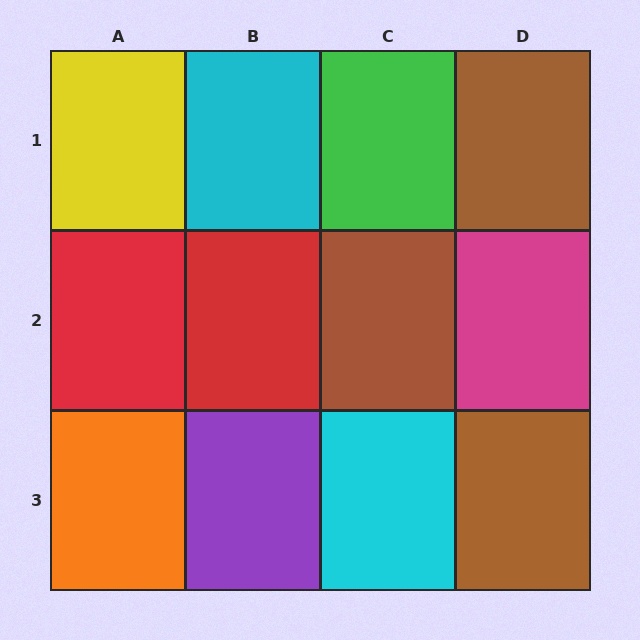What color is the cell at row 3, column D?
Brown.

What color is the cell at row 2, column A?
Red.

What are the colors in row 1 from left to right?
Yellow, cyan, green, brown.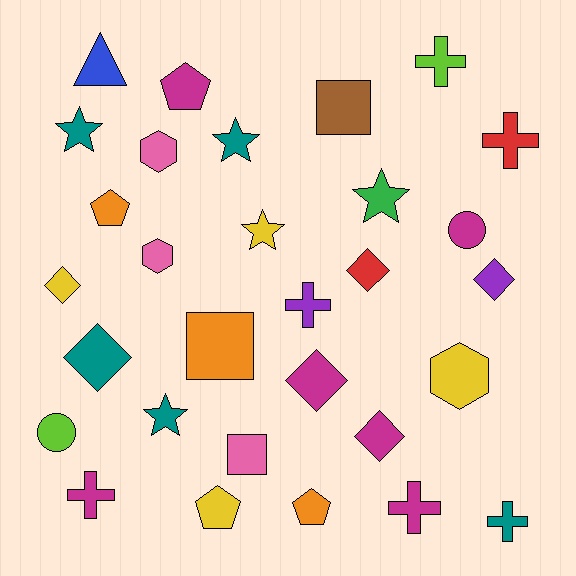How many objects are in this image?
There are 30 objects.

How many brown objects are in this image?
There is 1 brown object.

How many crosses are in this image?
There are 6 crosses.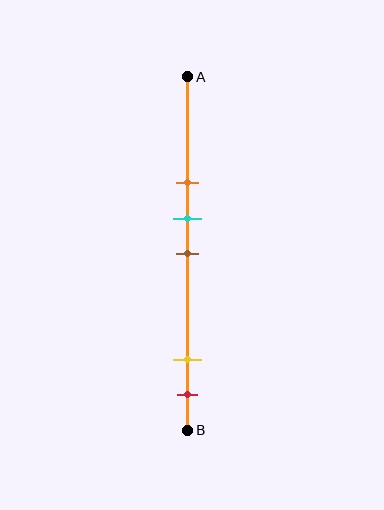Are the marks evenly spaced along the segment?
No, the marks are not evenly spaced.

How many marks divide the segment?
There are 5 marks dividing the segment.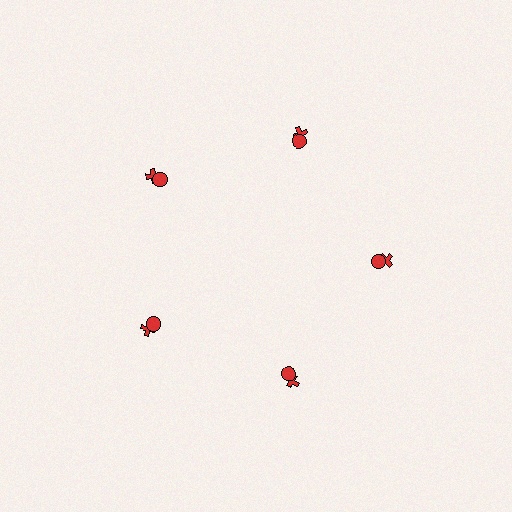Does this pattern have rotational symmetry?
Yes, this pattern has 5-fold rotational symmetry. It looks the same after rotating 72 degrees around the center.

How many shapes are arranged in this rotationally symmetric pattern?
There are 10 shapes, arranged in 5 groups of 2.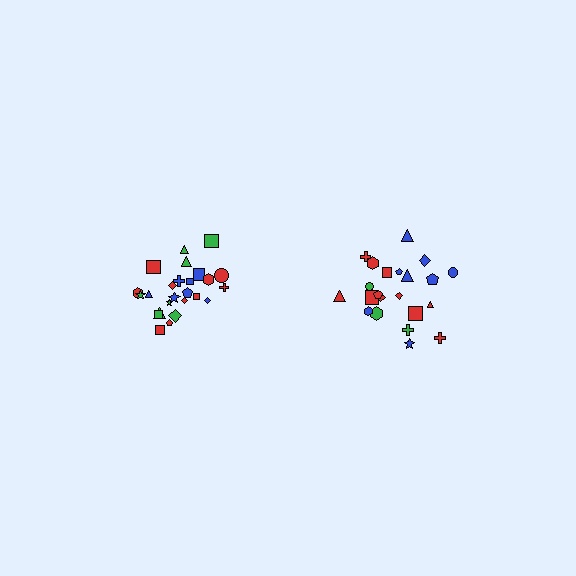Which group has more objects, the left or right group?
The left group.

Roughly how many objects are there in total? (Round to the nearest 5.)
Roughly 45 objects in total.